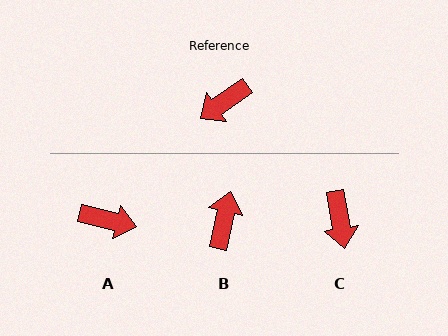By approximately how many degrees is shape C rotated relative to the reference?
Approximately 65 degrees counter-clockwise.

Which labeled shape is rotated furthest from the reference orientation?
B, about 137 degrees away.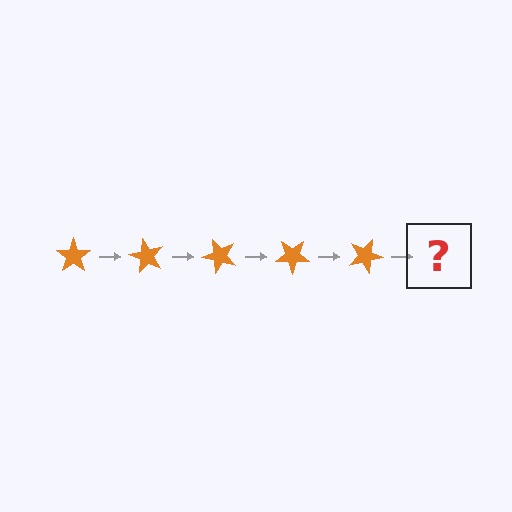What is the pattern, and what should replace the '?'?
The pattern is that the star rotates 60 degrees each step. The '?' should be an orange star rotated 300 degrees.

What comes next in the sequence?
The next element should be an orange star rotated 300 degrees.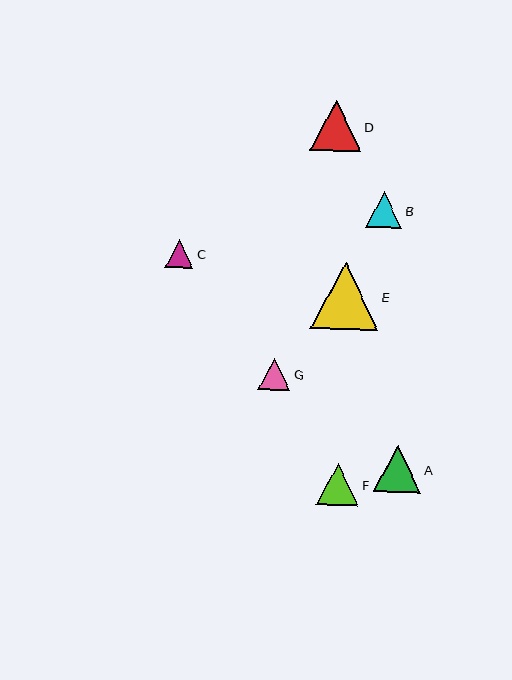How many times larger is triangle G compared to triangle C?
Triangle G is approximately 1.1 times the size of triangle C.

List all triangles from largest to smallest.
From largest to smallest: E, D, A, F, B, G, C.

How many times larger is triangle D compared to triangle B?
Triangle D is approximately 1.4 times the size of triangle B.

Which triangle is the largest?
Triangle E is the largest with a size of approximately 68 pixels.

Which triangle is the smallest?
Triangle C is the smallest with a size of approximately 28 pixels.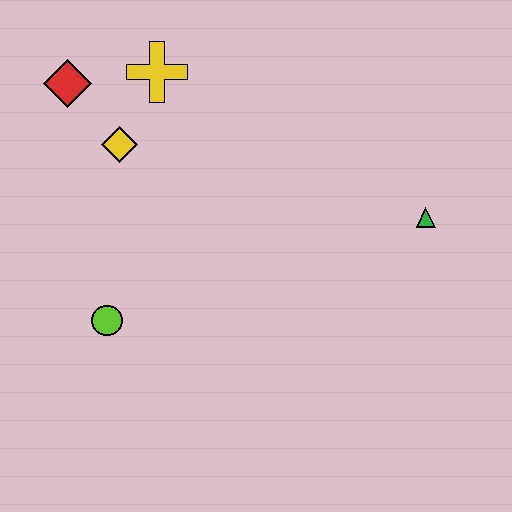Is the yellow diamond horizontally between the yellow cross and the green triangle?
No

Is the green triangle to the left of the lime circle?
No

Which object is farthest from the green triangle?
The red diamond is farthest from the green triangle.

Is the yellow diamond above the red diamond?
No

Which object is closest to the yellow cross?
The yellow diamond is closest to the yellow cross.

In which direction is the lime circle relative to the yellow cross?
The lime circle is below the yellow cross.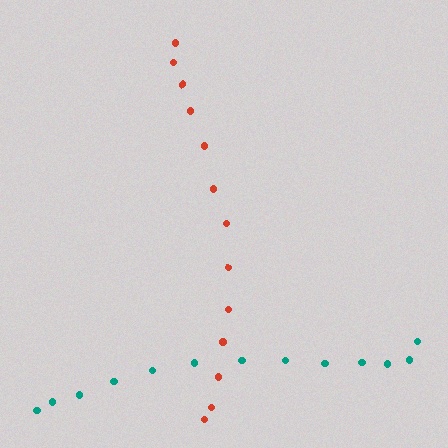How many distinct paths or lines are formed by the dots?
There are 2 distinct paths.